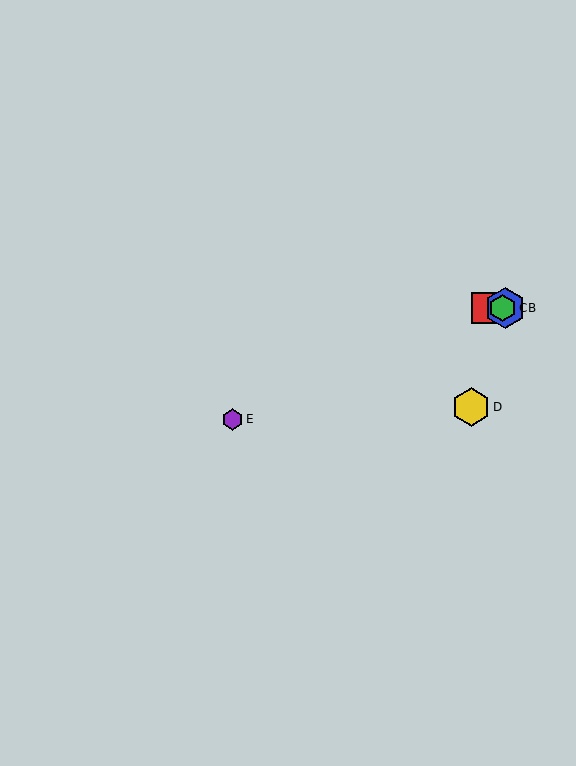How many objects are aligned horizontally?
3 objects (A, B, C) are aligned horizontally.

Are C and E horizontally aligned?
No, C is at y≈308 and E is at y≈420.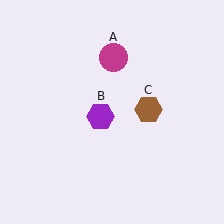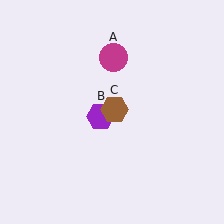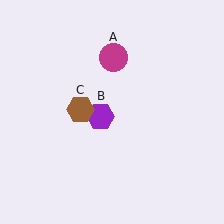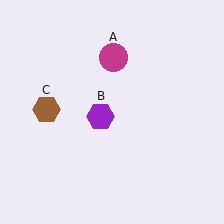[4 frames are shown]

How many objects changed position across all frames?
1 object changed position: brown hexagon (object C).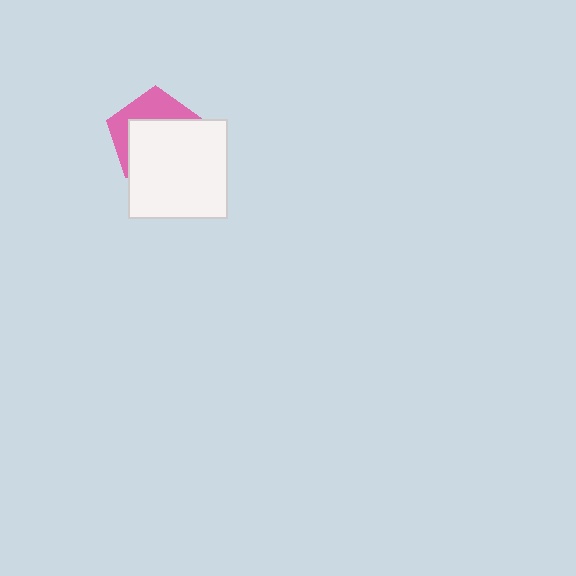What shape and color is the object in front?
The object in front is a white square.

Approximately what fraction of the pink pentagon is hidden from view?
Roughly 63% of the pink pentagon is hidden behind the white square.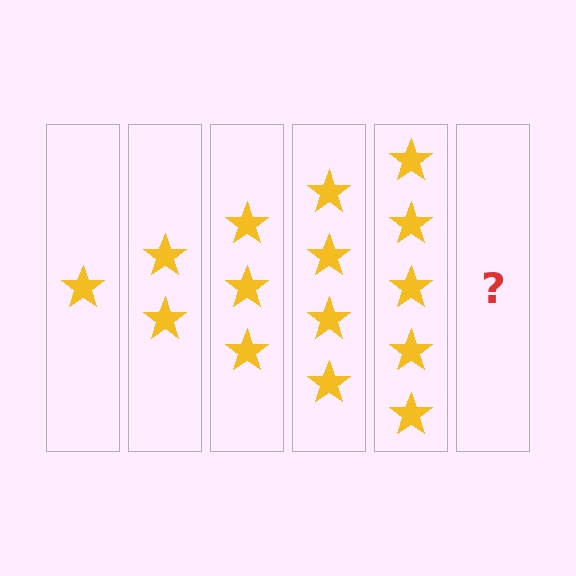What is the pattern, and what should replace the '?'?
The pattern is that each step adds one more star. The '?' should be 6 stars.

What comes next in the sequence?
The next element should be 6 stars.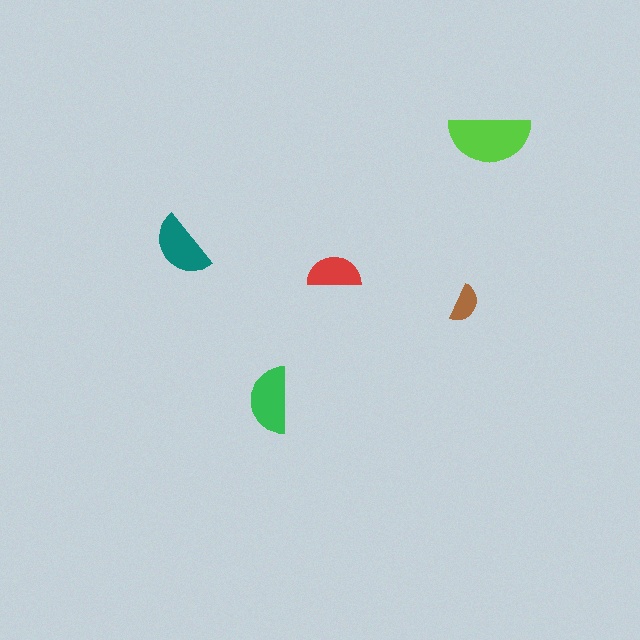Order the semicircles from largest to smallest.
the lime one, the green one, the teal one, the red one, the brown one.